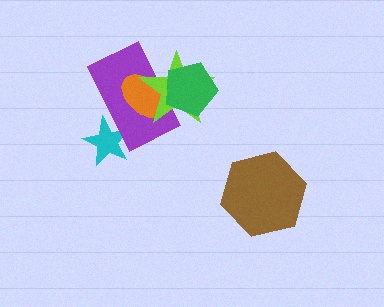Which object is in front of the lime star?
The green pentagon is in front of the lime star.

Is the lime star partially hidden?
Yes, it is partially covered by another shape.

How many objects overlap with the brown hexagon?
0 objects overlap with the brown hexagon.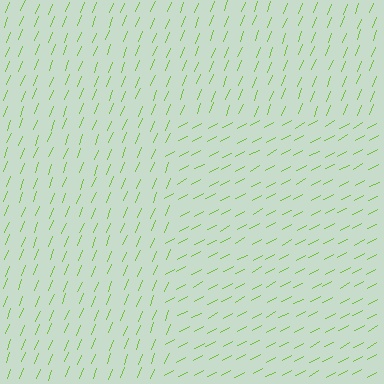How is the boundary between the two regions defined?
The boundary is defined purely by a change in line orientation (approximately 40 degrees difference). All lines are the same color and thickness.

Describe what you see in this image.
The image is filled with small lime line segments. A rectangle region in the image has lines oriented differently from the surrounding lines, creating a visible texture boundary.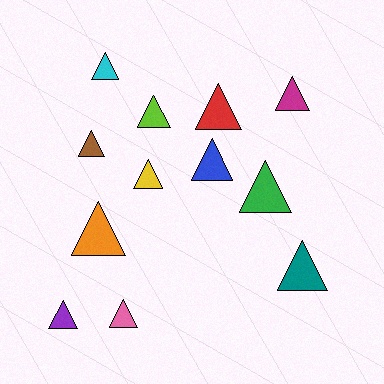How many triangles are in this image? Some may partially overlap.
There are 12 triangles.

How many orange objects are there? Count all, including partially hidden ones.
There is 1 orange object.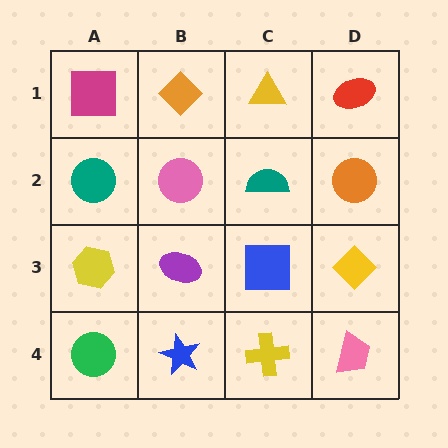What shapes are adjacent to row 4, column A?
A yellow hexagon (row 3, column A), a blue star (row 4, column B).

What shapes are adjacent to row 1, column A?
A teal circle (row 2, column A), an orange diamond (row 1, column B).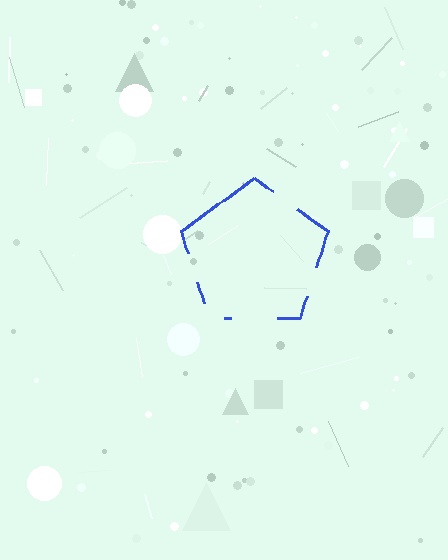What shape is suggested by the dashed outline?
The dashed outline suggests a pentagon.